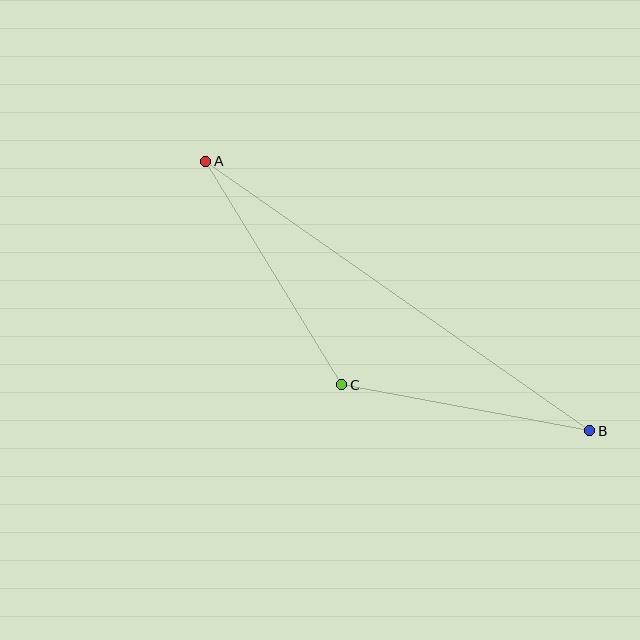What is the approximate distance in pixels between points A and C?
The distance between A and C is approximately 262 pixels.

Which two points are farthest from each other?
Points A and B are farthest from each other.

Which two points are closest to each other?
Points B and C are closest to each other.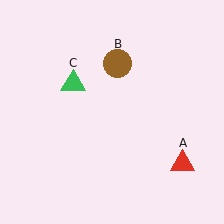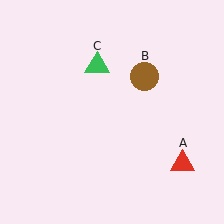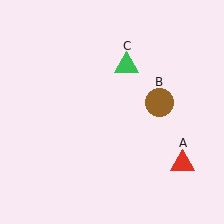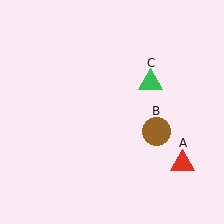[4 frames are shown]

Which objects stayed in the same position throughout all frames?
Red triangle (object A) remained stationary.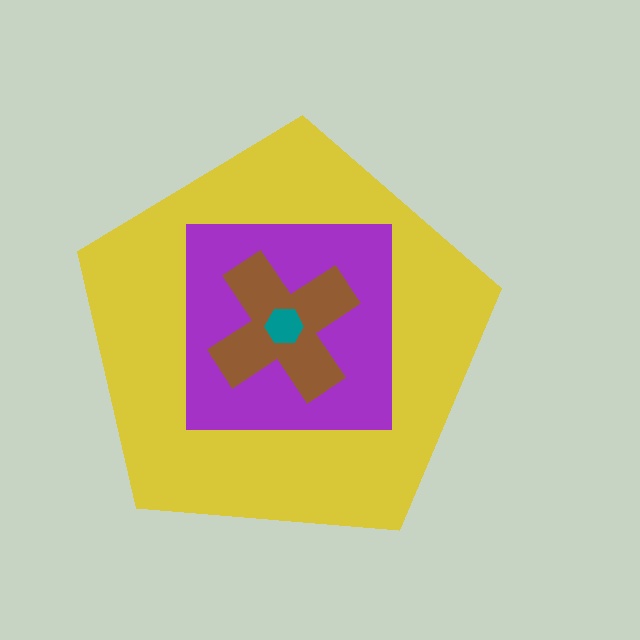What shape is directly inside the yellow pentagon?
The purple square.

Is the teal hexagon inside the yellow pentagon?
Yes.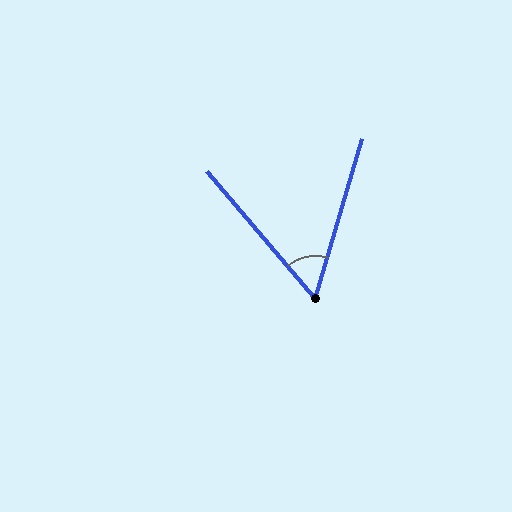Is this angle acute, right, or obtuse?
It is acute.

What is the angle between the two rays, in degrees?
Approximately 57 degrees.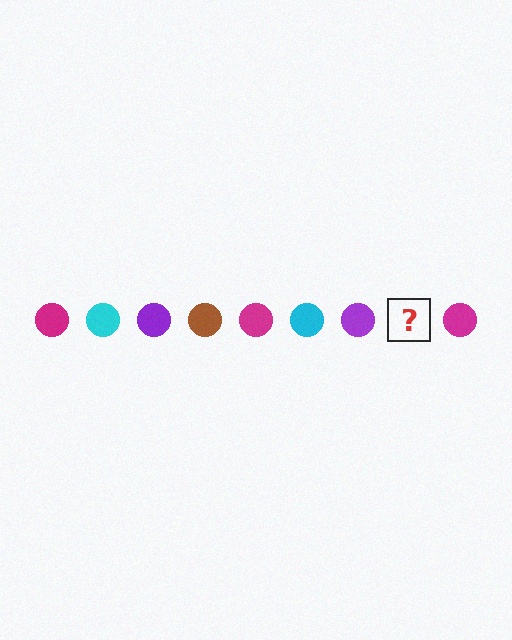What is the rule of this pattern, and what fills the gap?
The rule is that the pattern cycles through magenta, cyan, purple, brown circles. The gap should be filled with a brown circle.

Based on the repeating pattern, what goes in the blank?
The blank should be a brown circle.